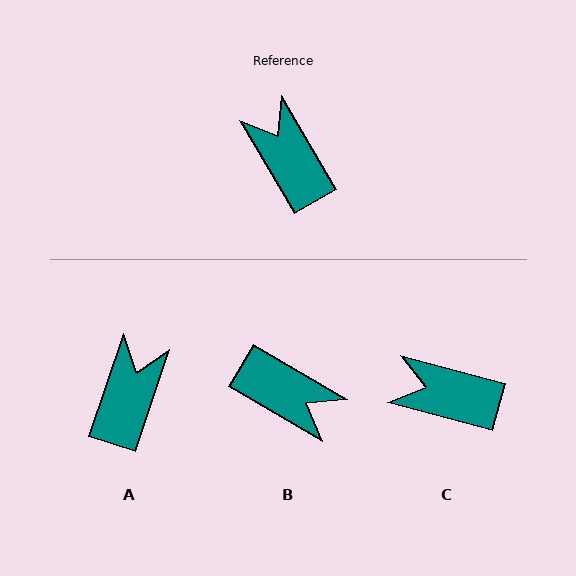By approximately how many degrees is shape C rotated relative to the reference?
Approximately 45 degrees counter-clockwise.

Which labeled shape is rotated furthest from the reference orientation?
B, about 150 degrees away.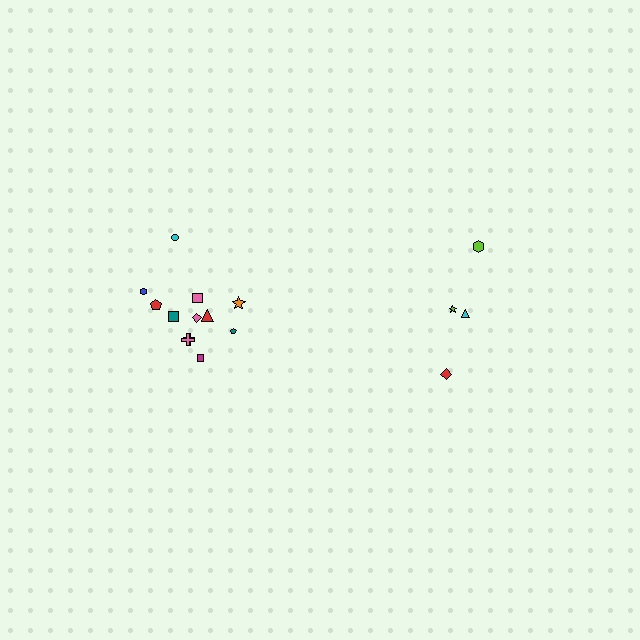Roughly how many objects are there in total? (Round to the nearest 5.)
Roughly 15 objects in total.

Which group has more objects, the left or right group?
The left group.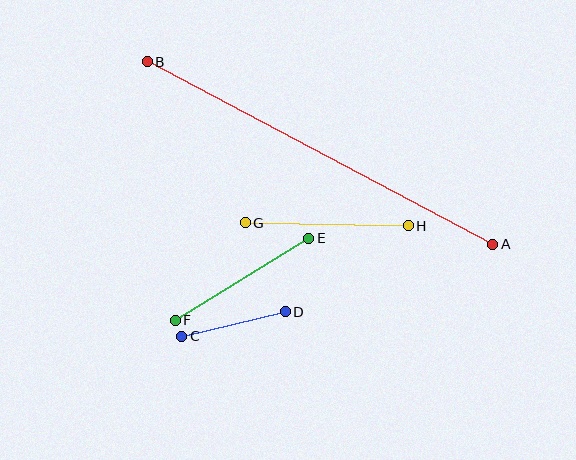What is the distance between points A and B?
The distance is approximately 391 pixels.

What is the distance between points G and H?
The distance is approximately 163 pixels.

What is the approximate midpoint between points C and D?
The midpoint is at approximately (233, 324) pixels.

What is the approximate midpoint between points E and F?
The midpoint is at approximately (242, 279) pixels.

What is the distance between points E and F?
The distance is approximately 157 pixels.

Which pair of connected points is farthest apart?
Points A and B are farthest apart.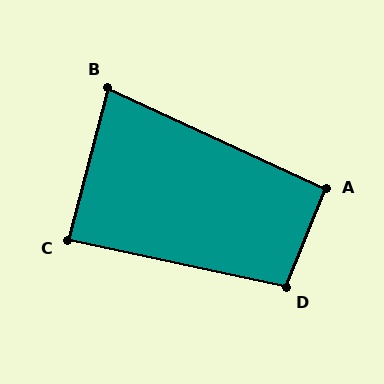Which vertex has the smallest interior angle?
B, at approximately 80 degrees.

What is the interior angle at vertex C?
Approximately 87 degrees (approximately right).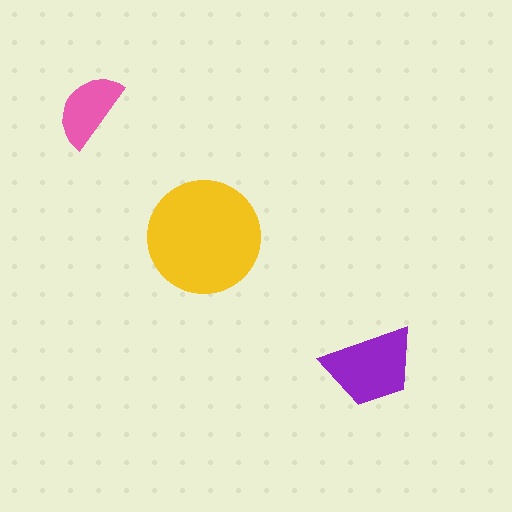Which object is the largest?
The yellow circle.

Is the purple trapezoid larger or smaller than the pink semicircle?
Larger.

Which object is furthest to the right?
The purple trapezoid is rightmost.